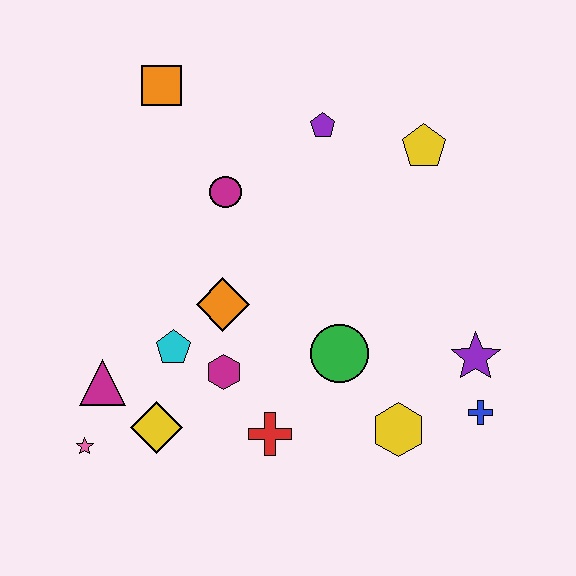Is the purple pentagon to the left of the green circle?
Yes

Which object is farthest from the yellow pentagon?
The pink star is farthest from the yellow pentagon.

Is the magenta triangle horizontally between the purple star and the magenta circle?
No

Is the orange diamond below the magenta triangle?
No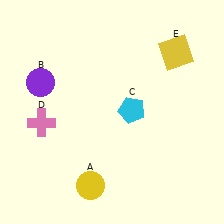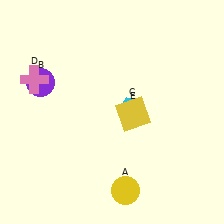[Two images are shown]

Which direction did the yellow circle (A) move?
The yellow circle (A) moved right.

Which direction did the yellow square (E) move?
The yellow square (E) moved down.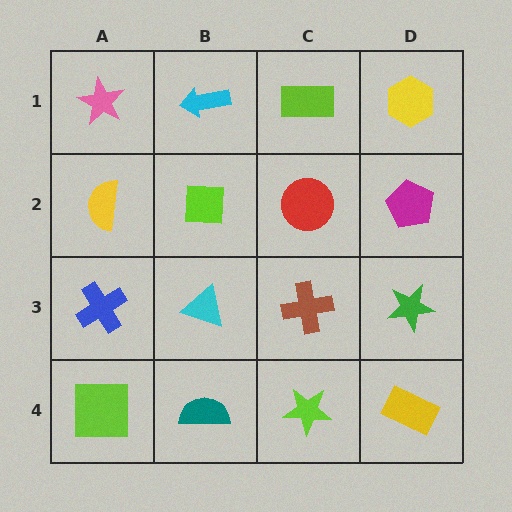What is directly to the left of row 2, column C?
A lime square.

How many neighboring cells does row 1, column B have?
3.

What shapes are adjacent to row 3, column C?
A red circle (row 2, column C), a lime star (row 4, column C), a cyan triangle (row 3, column B), a green star (row 3, column D).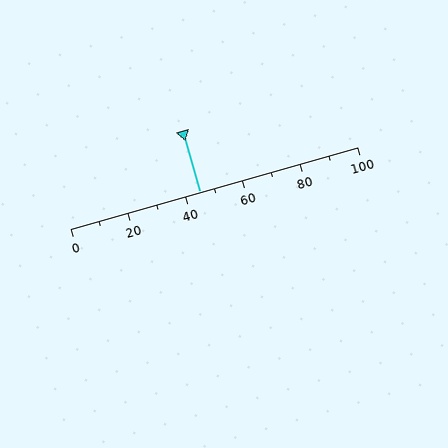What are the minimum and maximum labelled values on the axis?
The axis runs from 0 to 100.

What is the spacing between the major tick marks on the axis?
The major ticks are spaced 20 apart.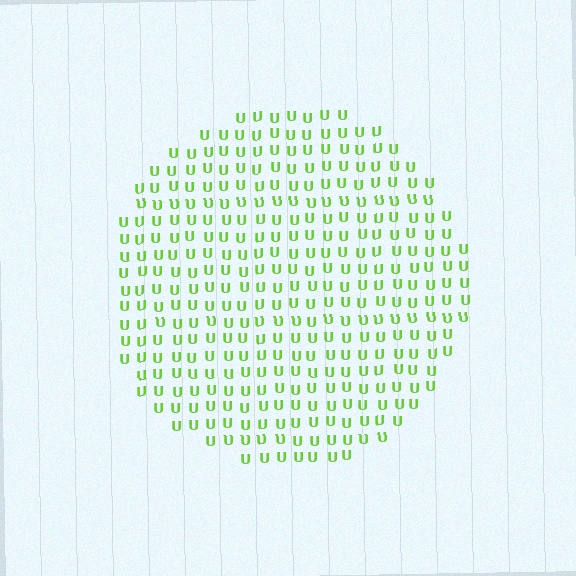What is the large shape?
The large shape is a circle.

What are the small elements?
The small elements are letter U's.